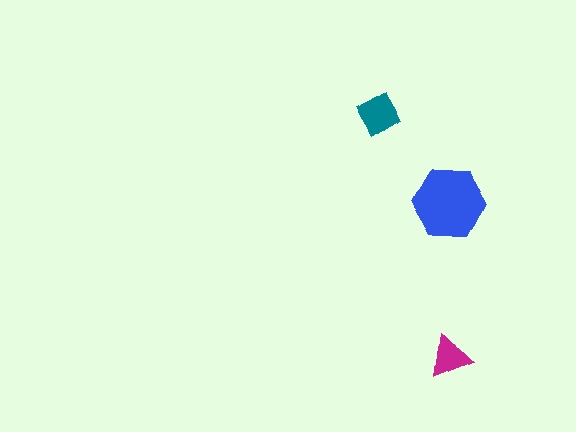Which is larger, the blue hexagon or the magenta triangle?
The blue hexagon.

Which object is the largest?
The blue hexagon.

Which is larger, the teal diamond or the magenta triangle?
The teal diamond.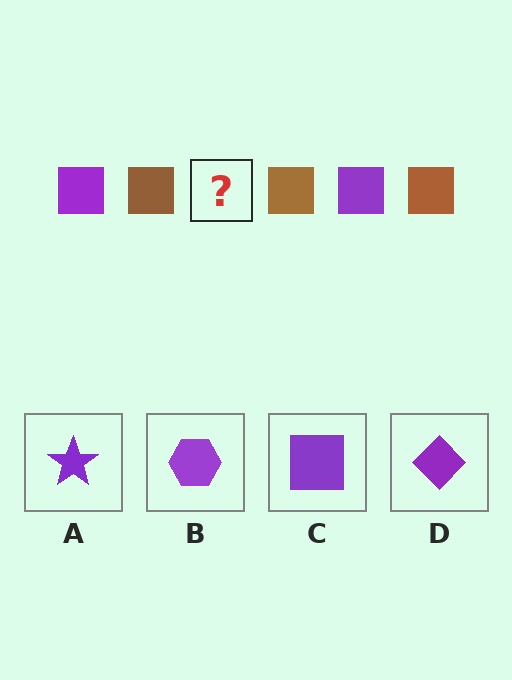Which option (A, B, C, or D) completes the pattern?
C.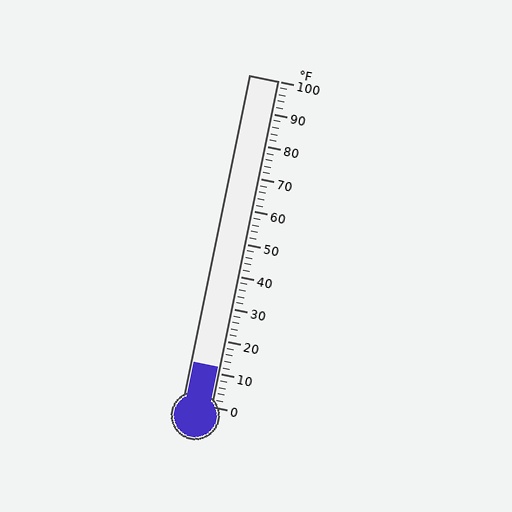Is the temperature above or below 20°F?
The temperature is below 20°F.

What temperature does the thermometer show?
The thermometer shows approximately 12°F.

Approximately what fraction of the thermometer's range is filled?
The thermometer is filled to approximately 10% of its range.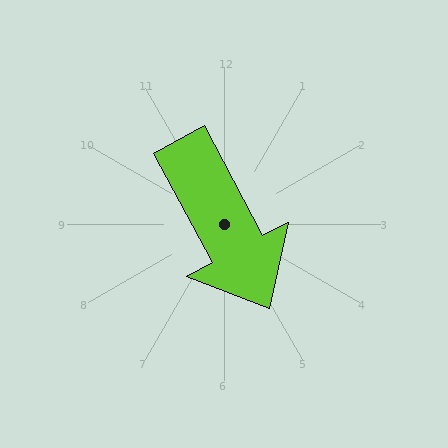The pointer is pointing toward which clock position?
Roughly 5 o'clock.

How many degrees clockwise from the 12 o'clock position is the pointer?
Approximately 152 degrees.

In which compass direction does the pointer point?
Southeast.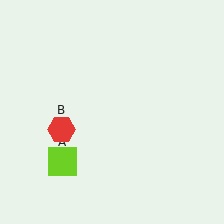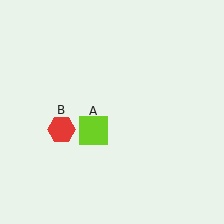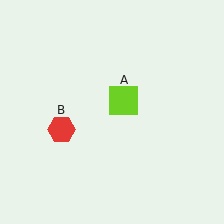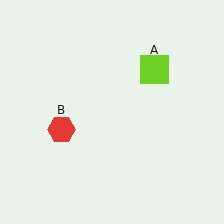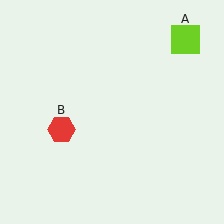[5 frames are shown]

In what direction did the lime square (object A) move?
The lime square (object A) moved up and to the right.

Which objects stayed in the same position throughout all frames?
Red hexagon (object B) remained stationary.